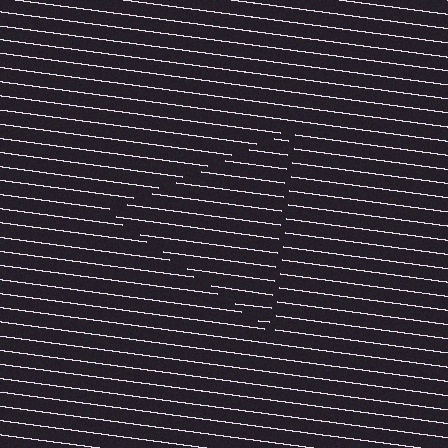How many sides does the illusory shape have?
3 sides — the line-ends trace a triangle.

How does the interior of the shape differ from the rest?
The interior of the shape contains the same grating, shifted by half a period — the contour is defined by the phase discontinuity where line-ends from the inner and outer gratings abut.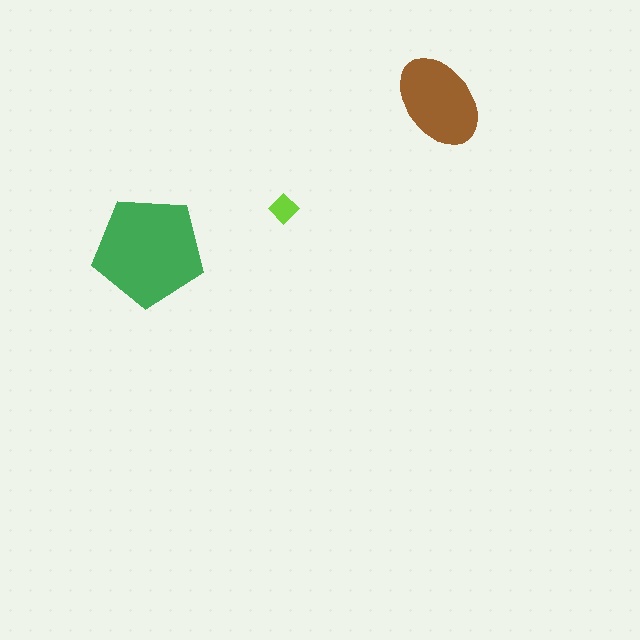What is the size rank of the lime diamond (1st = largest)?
3rd.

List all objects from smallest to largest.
The lime diamond, the brown ellipse, the green pentagon.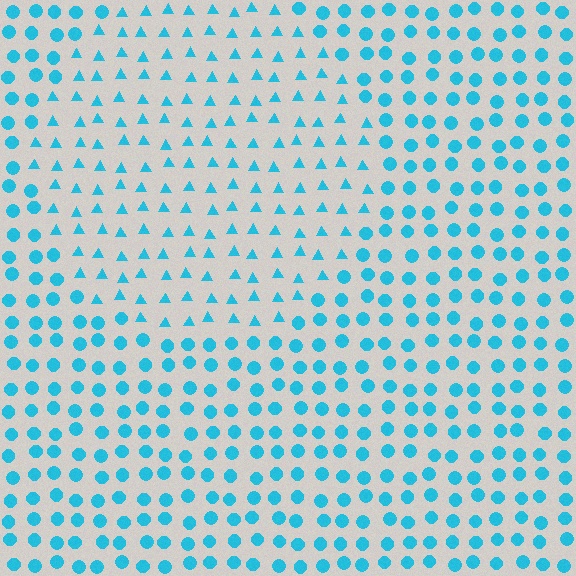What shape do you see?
I see a circle.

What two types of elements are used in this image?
The image uses triangles inside the circle region and circles outside it.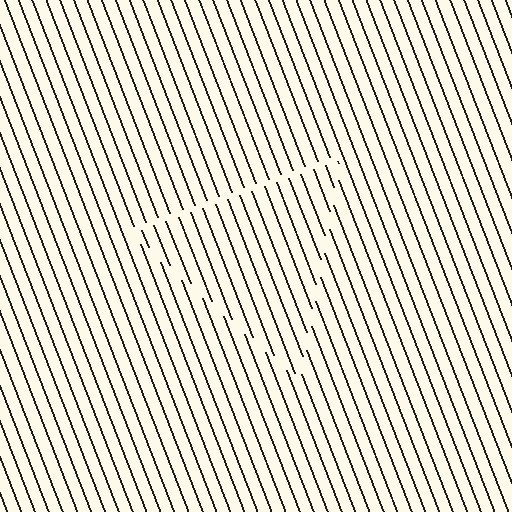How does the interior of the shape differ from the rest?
The interior of the shape contains the same grating, shifted by half a period — the contour is defined by the phase discontinuity where line-ends from the inner and outer gratings abut.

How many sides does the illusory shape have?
3 sides — the line-ends trace a triangle.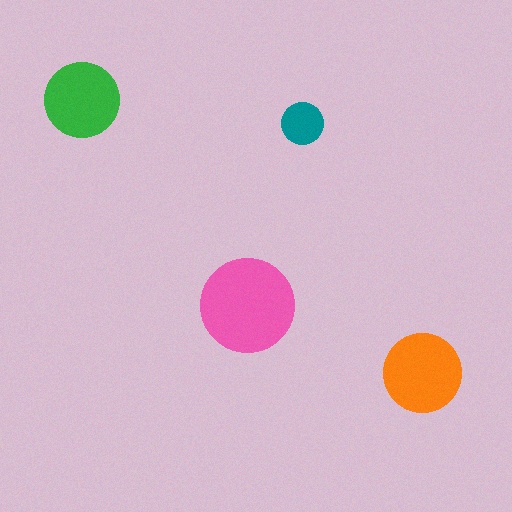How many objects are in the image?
There are 4 objects in the image.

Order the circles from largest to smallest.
the pink one, the orange one, the green one, the teal one.